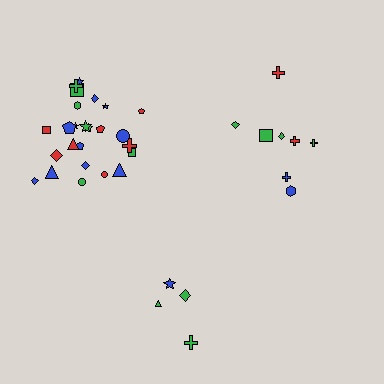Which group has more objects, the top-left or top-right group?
The top-left group.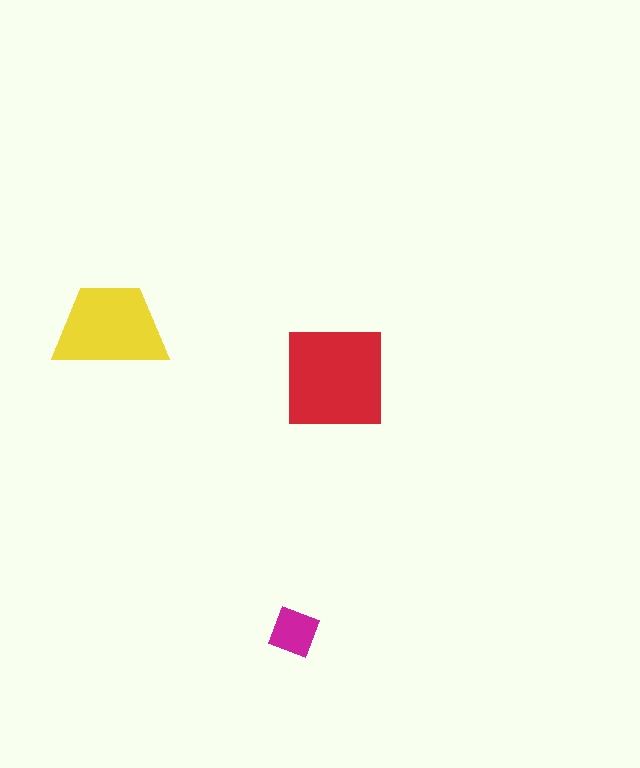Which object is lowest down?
The magenta diamond is bottommost.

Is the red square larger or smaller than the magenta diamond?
Larger.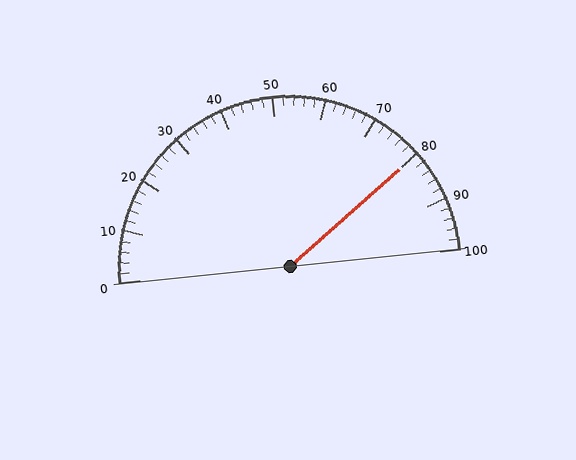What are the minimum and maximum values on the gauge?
The gauge ranges from 0 to 100.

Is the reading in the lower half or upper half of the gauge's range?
The reading is in the upper half of the range (0 to 100).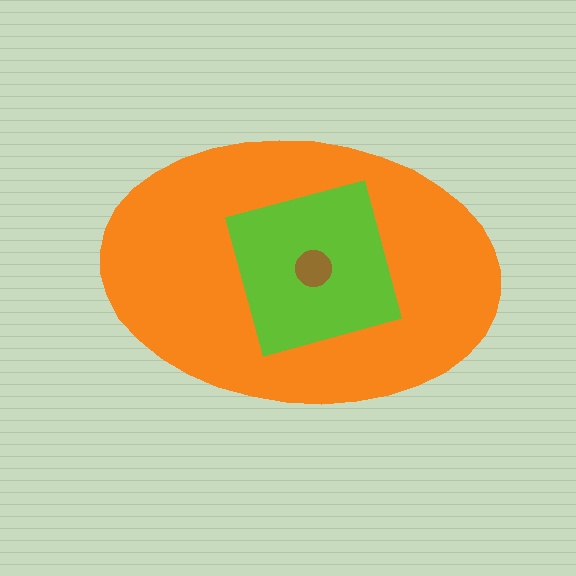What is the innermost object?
The brown circle.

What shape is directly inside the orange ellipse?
The lime square.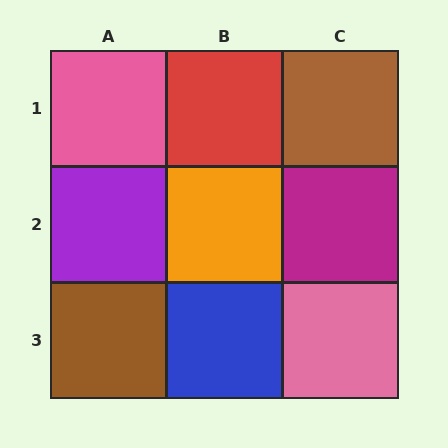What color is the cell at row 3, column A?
Brown.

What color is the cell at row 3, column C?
Pink.